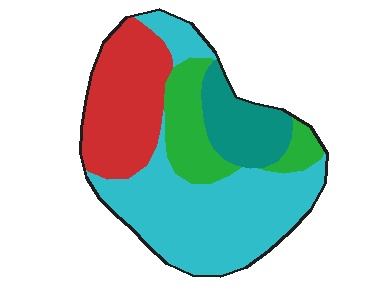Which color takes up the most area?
Cyan, at roughly 45%.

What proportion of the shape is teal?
Teal covers about 15% of the shape.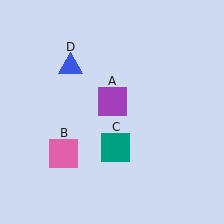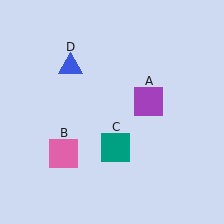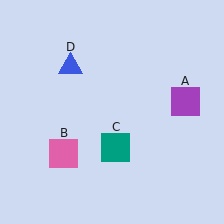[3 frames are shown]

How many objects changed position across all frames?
1 object changed position: purple square (object A).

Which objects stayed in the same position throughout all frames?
Pink square (object B) and teal square (object C) and blue triangle (object D) remained stationary.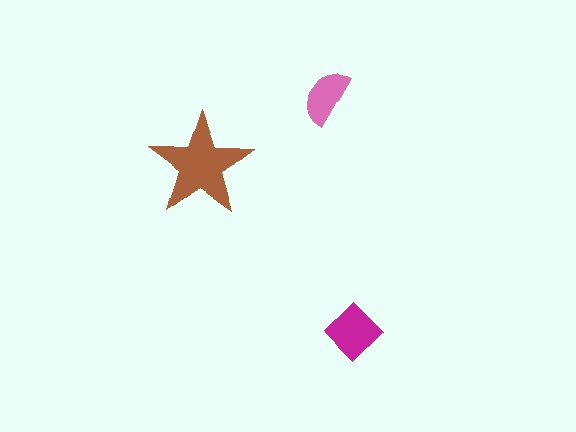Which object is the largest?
The brown star.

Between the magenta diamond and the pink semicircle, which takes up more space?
The magenta diamond.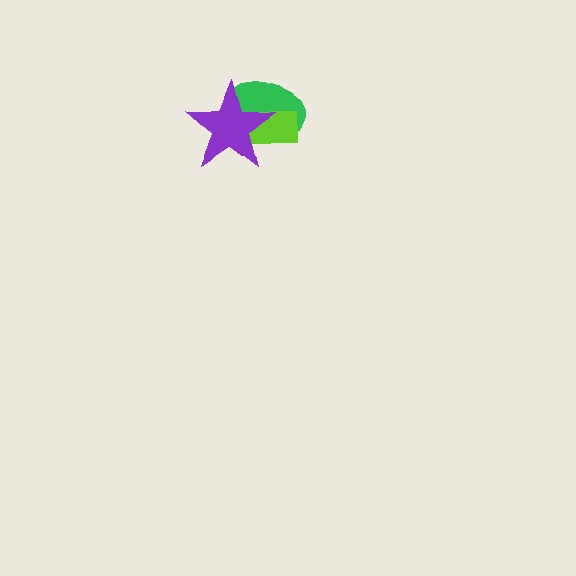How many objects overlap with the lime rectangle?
2 objects overlap with the lime rectangle.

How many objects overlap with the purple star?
2 objects overlap with the purple star.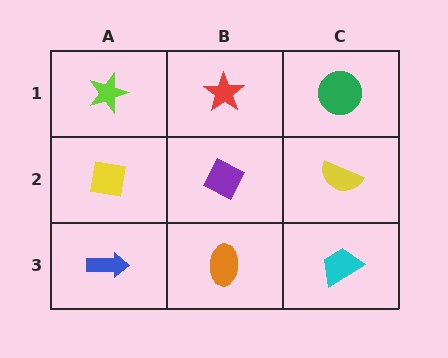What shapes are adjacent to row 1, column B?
A purple diamond (row 2, column B), a lime star (row 1, column A), a green circle (row 1, column C).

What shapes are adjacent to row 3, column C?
A yellow semicircle (row 2, column C), an orange ellipse (row 3, column B).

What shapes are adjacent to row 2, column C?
A green circle (row 1, column C), a cyan trapezoid (row 3, column C), a purple diamond (row 2, column B).